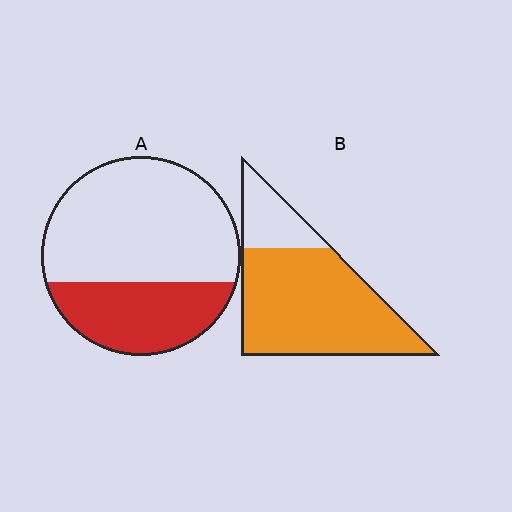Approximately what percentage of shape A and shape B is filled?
A is approximately 35% and B is approximately 80%.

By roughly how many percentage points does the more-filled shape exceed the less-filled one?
By roughly 45 percentage points (B over A).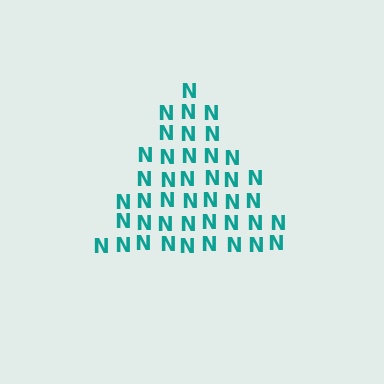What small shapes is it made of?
It is made of small letter N's.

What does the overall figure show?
The overall figure shows a triangle.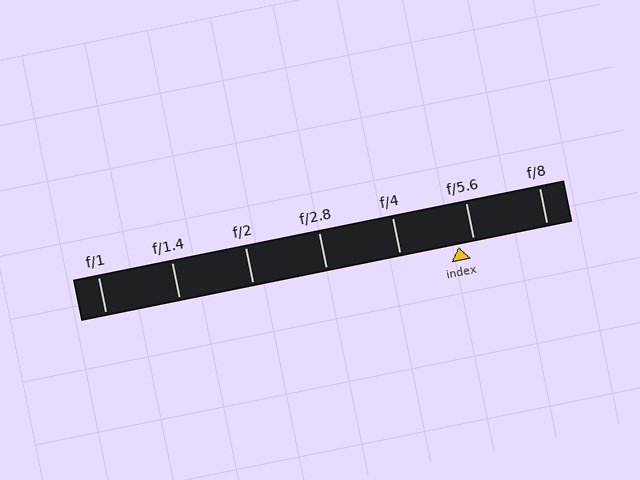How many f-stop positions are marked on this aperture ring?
There are 7 f-stop positions marked.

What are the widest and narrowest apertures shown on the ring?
The widest aperture shown is f/1 and the narrowest is f/8.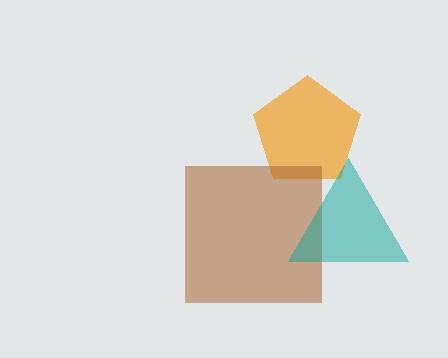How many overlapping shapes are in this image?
There are 3 overlapping shapes in the image.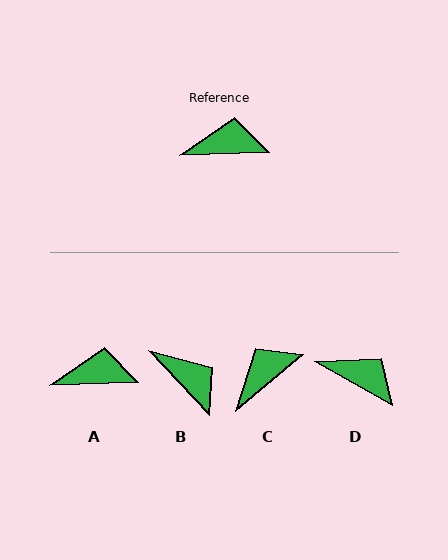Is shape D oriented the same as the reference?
No, it is off by about 32 degrees.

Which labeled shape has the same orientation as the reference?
A.